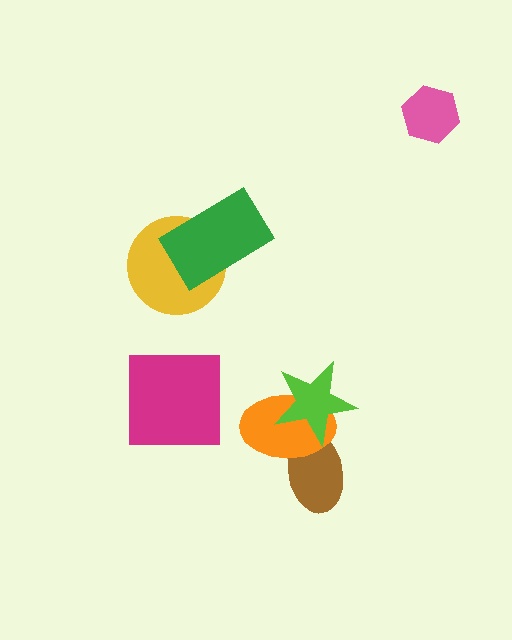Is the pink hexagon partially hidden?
No, no other shape covers it.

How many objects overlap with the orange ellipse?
2 objects overlap with the orange ellipse.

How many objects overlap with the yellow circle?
1 object overlaps with the yellow circle.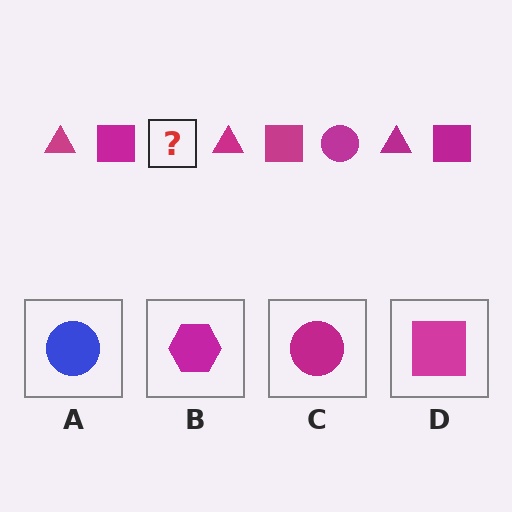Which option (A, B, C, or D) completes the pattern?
C.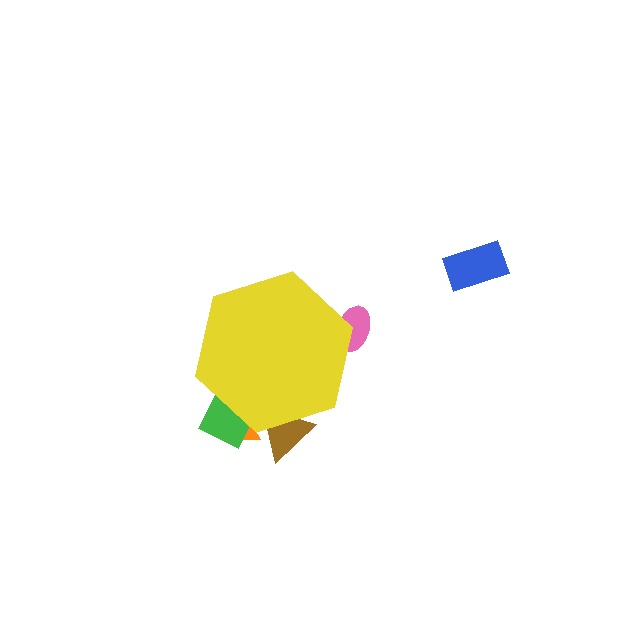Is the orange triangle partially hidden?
Yes, the orange triangle is partially hidden behind the yellow hexagon.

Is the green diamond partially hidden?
Yes, the green diamond is partially hidden behind the yellow hexagon.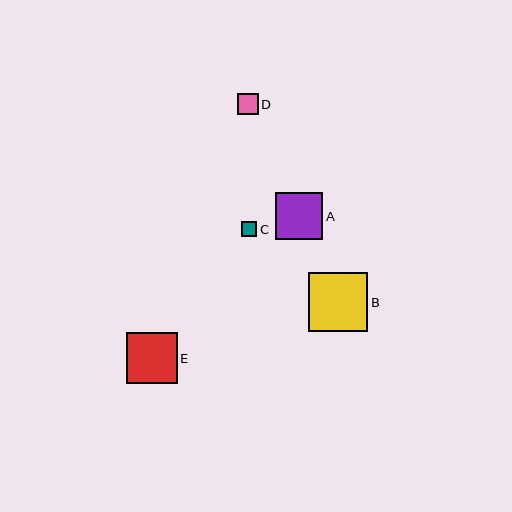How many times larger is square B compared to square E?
Square B is approximately 1.2 times the size of square E.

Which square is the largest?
Square B is the largest with a size of approximately 60 pixels.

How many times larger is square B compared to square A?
Square B is approximately 1.3 times the size of square A.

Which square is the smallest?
Square C is the smallest with a size of approximately 15 pixels.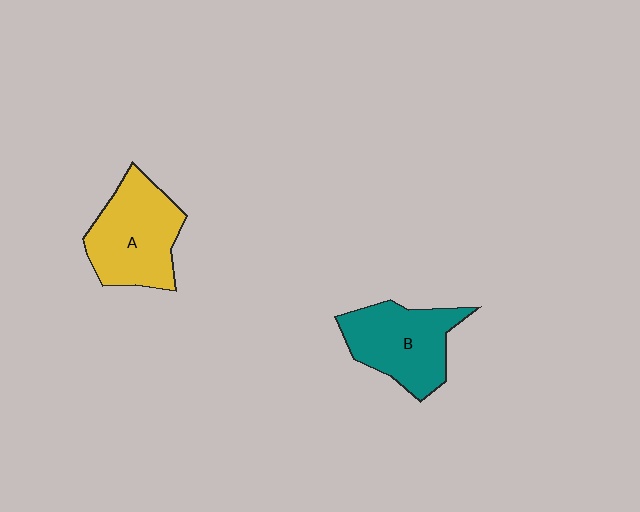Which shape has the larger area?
Shape A (yellow).